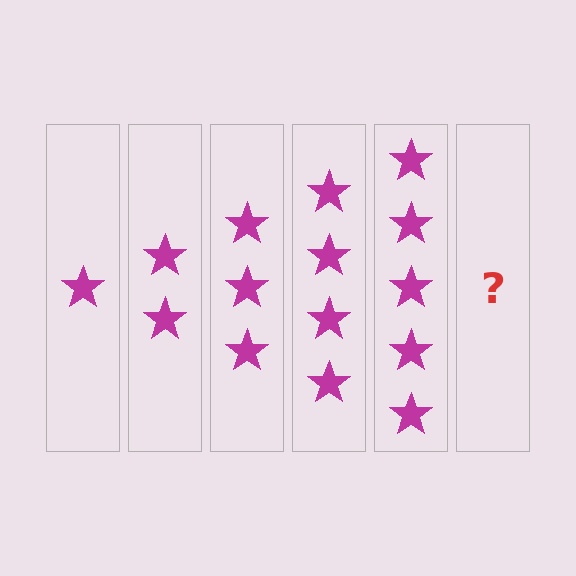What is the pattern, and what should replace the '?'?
The pattern is that each step adds one more star. The '?' should be 6 stars.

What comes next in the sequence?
The next element should be 6 stars.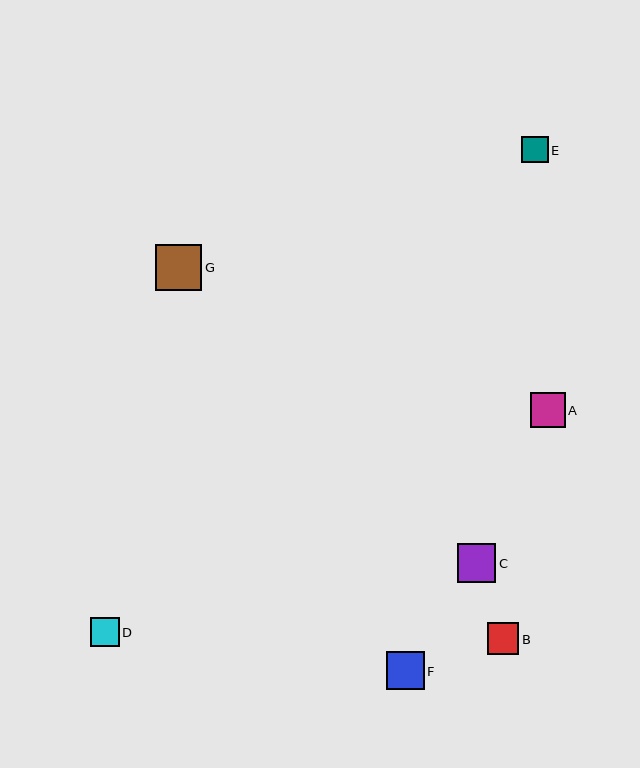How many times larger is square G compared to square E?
Square G is approximately 1.8 times the size of square E.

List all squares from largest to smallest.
From largest to smallest: G, C, F, A, B, D, E.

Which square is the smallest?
Square E is the smallest with a size of approximately 27 pixels.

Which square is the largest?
Square G is the largest with a size of approximately 47 pixels.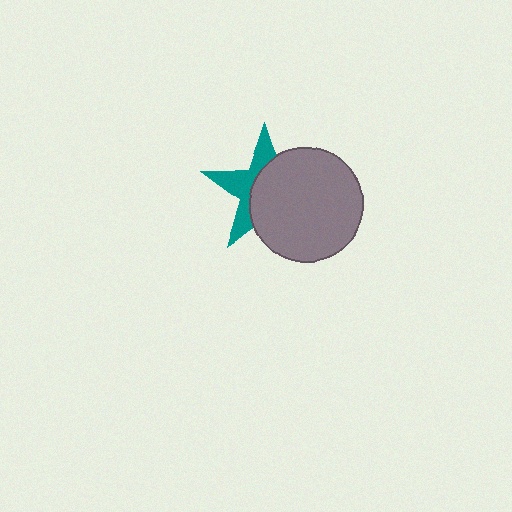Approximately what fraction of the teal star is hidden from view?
Roughly 60% of the teal star is hidden behind the gray circle.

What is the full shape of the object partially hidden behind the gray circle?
The partially hidden object is a teal star.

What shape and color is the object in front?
The object in front is a gray circle.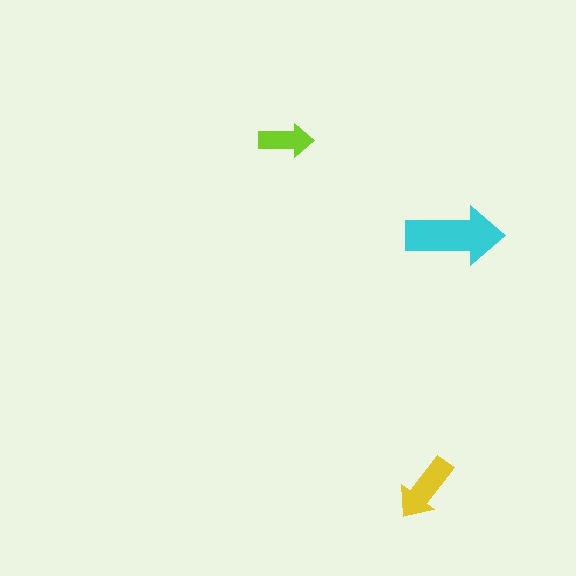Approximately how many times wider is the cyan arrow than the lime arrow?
About 2 times wider.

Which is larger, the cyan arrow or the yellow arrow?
The cyan one.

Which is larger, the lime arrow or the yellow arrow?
The yellow one.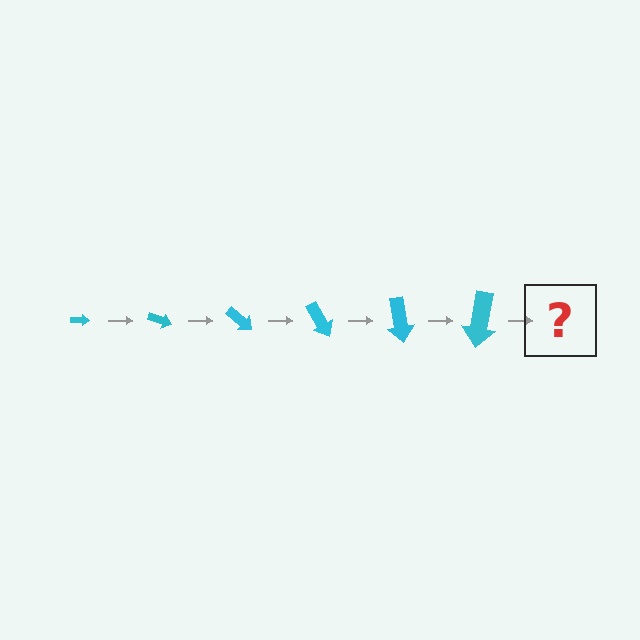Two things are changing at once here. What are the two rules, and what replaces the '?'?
The two rules are that the arrow grows larger each step and it rotates 20 degrees each step. The '?' should be an arrow, larger than the previous one and rotated 120 degrees from the start.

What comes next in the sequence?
The next element should be an arrow, larger than the previous one and rotated 120 degrees from the start.